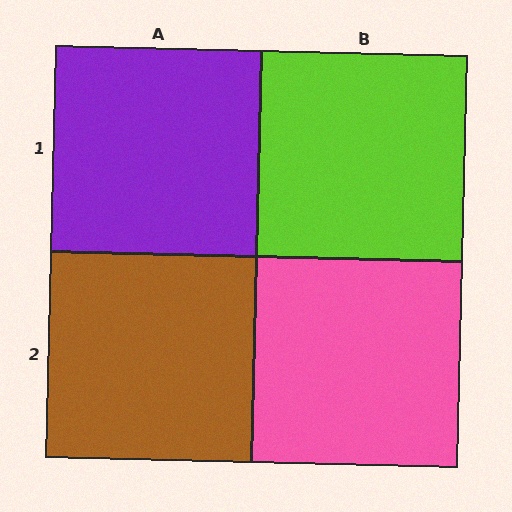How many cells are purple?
1 cell is purple.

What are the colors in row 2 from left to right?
Brown, pink.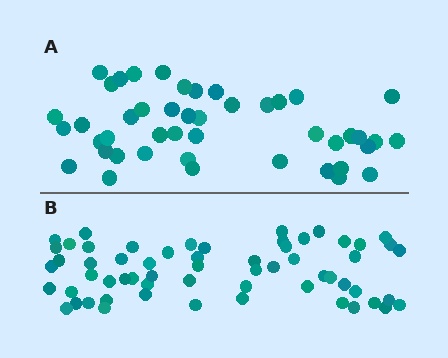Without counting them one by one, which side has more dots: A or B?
Region B (the bottom region) has more dots.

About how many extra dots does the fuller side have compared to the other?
Region B has approximately 15 more dots than region A.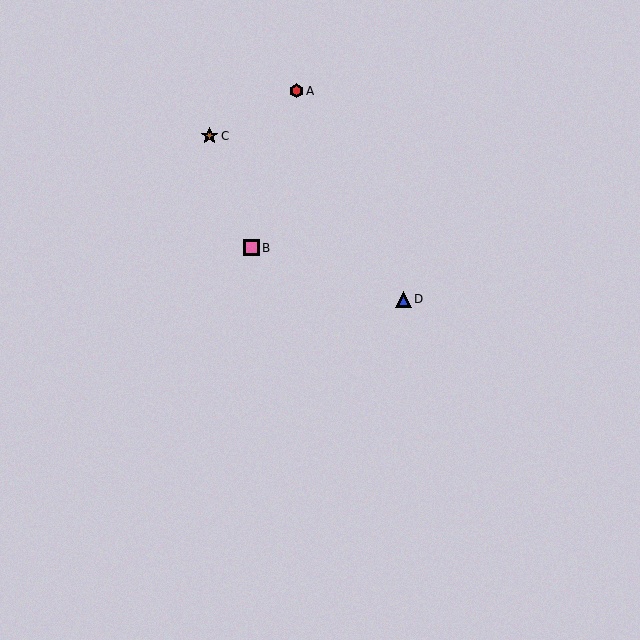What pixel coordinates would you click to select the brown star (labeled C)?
Click at (210, 135) to select the brown star C.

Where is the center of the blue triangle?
The center of the blue triangle is at (403, 299).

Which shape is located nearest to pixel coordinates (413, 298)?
The blue triangle (labeled D) at (403, 299) is nearest to that location.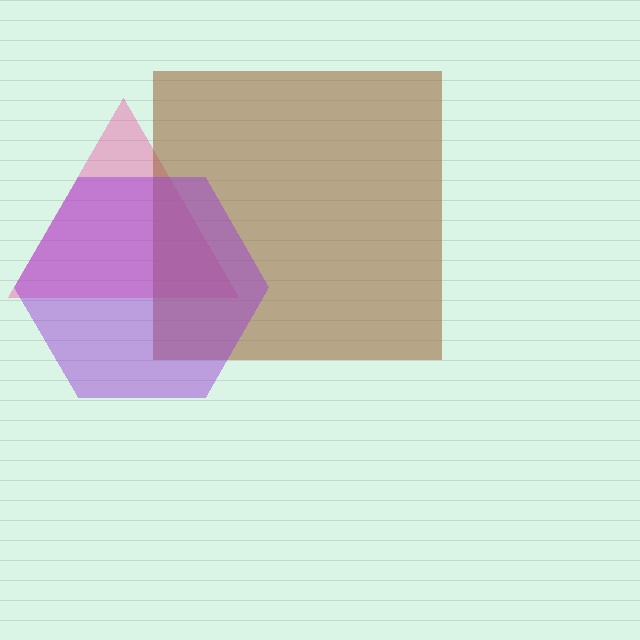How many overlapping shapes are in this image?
There are 3 overlapping shapes in the image.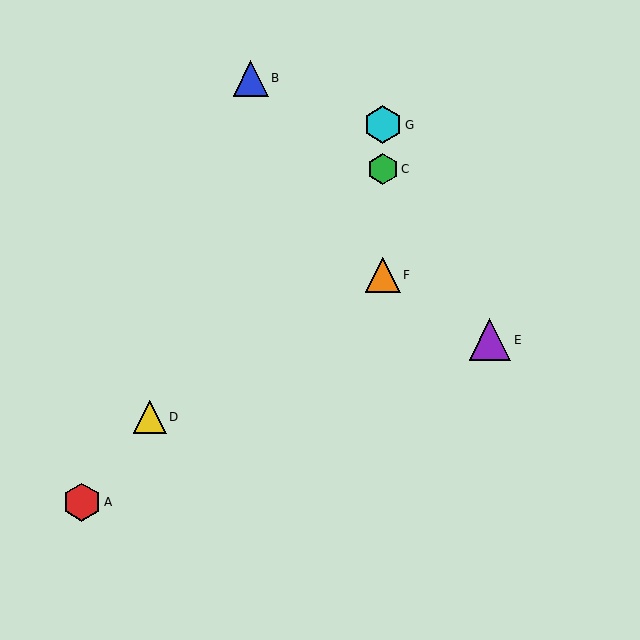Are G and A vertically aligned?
No, G is at x≈383 and A is at x≈82.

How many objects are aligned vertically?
3 objects (C, F, G) are aligned vertically.